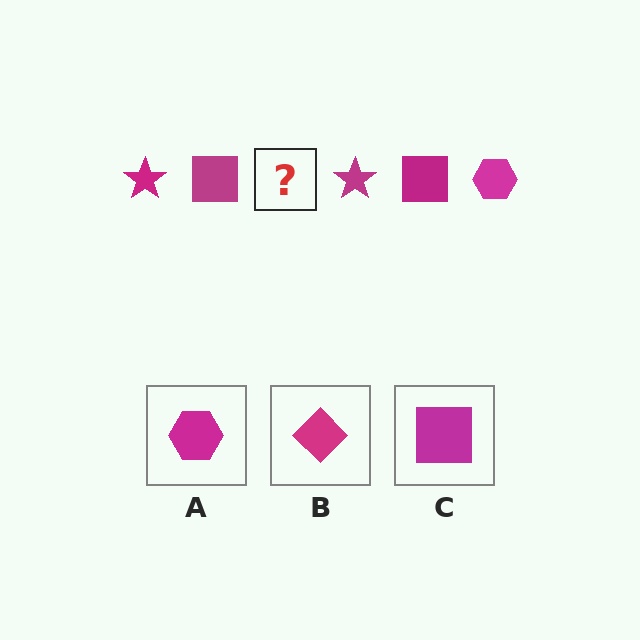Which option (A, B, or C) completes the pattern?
A.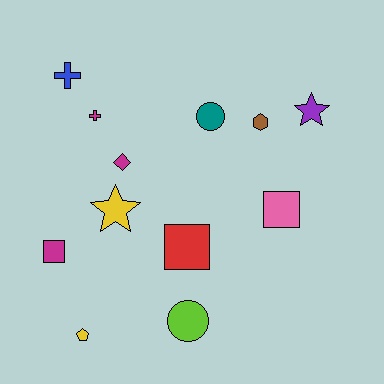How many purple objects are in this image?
There is 1 purple object.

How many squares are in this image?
There are 3 squares.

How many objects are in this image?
There are 12 objects.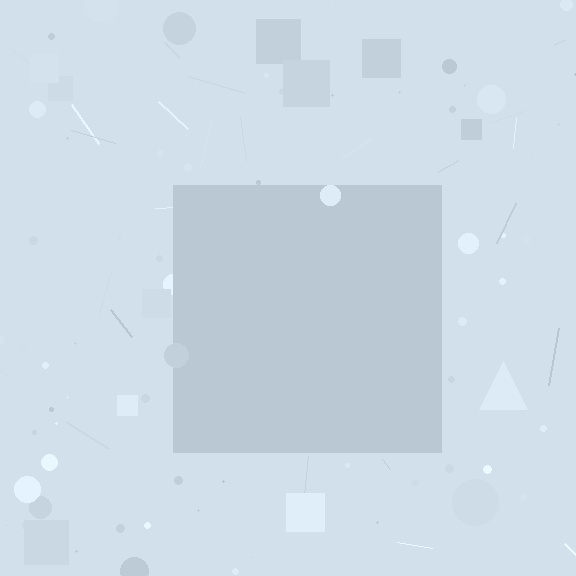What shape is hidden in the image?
A square is hidden in the image.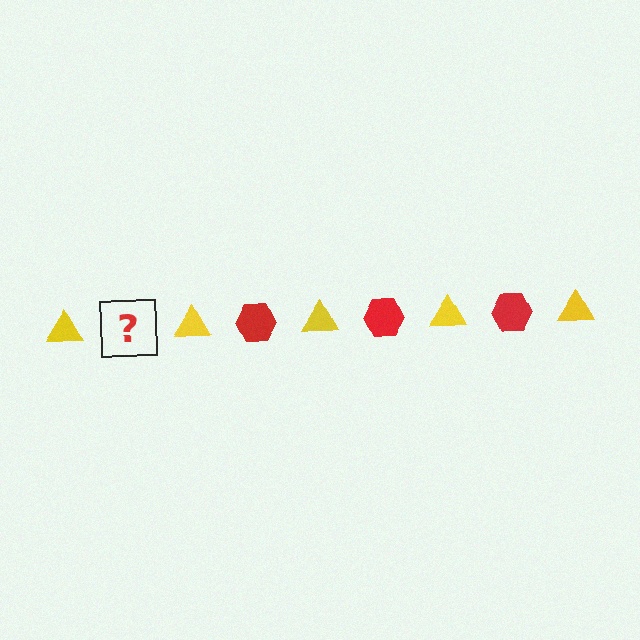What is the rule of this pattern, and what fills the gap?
The rule is that the pattern alternates between yellow triangle and red hexagon. The gap should be filled with a red hexagon.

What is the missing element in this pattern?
The missing element is a red hexagon.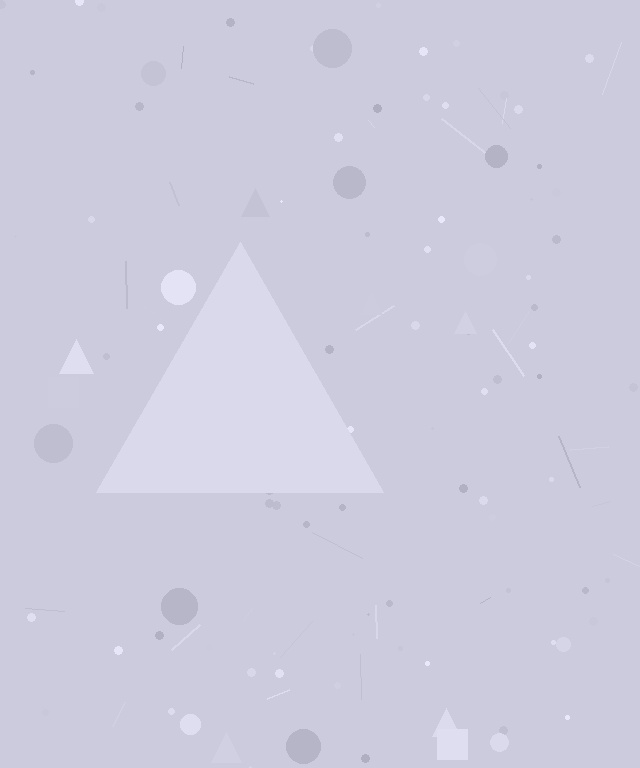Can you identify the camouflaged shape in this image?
The camouflaged shape is a triangle.